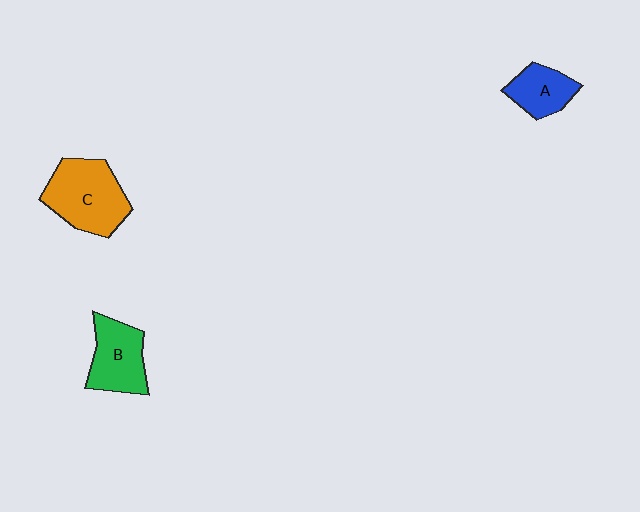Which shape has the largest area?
Shape C (orange).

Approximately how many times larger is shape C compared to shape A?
Approximately 1.8 times.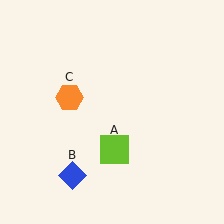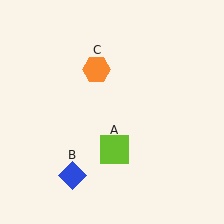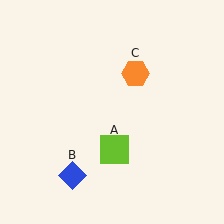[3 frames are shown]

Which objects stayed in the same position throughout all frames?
Lime square (object A) and blue diamond (object B) remained stationary.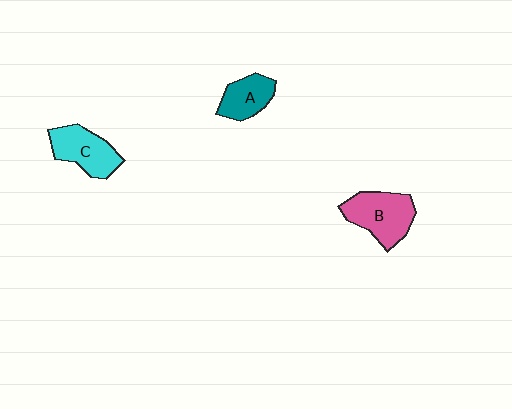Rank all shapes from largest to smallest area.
From largest to smallest: B (pink), C (cyan), A (teal).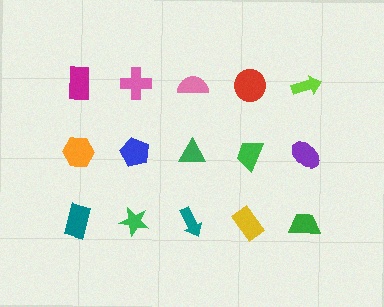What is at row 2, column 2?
A blue pentagon.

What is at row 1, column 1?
A magenta rectangle.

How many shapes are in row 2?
5 shapes.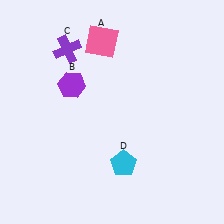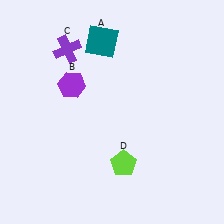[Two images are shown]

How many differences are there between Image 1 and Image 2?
There are 2 differences between the two images.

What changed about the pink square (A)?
In Image 1, A is pink. In Image 2, it changed to teal.